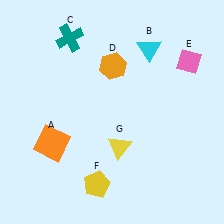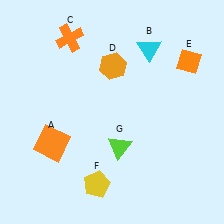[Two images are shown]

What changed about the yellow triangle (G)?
In Image 1, G is yellow. In Image 2, it changed to lime.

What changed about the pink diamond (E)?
In Image 1, E is pink. In Image 2, it changed to orange.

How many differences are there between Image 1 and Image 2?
There are 3 differences between the two images.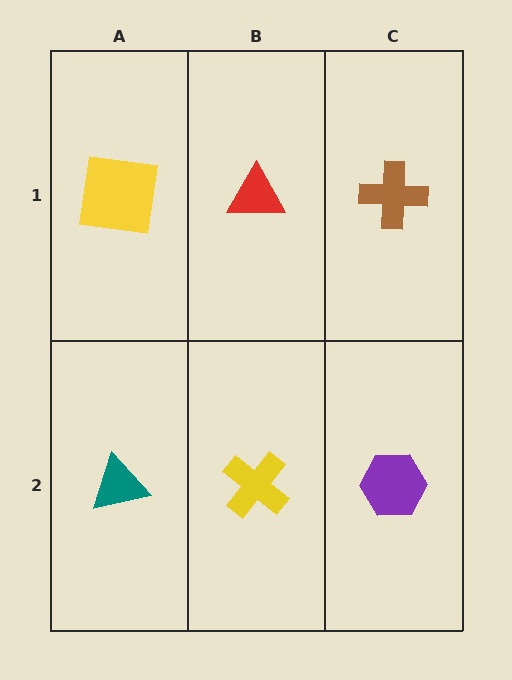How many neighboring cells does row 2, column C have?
2.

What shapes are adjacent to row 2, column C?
A brown cross (row 1, column C), a yellow cross (row 2, column B).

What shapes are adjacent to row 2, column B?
A red triangle (row 1, column B), a teal triangle (row 2, column A), a purple hexagon (row 2, column C).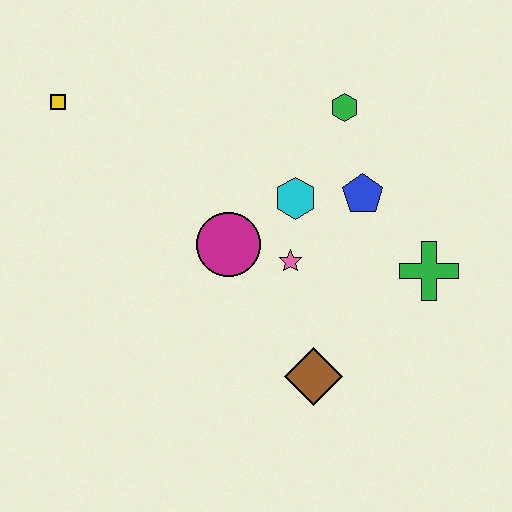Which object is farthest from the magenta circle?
The yellow square is farthest from the magenta circle.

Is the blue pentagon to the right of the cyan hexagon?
Yes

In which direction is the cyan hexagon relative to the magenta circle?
The cyan hexagon is to the right of the magenta circle.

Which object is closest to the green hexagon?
The blue pentagon is closest to the green hexagon.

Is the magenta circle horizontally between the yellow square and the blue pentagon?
Yes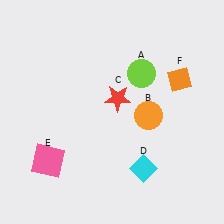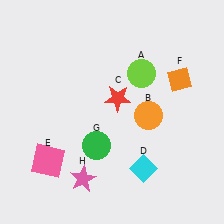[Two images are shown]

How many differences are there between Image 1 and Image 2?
There are 2 differences between the two images.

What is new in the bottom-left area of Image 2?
A green circle (G) was added in the bottom-left area of Image 2.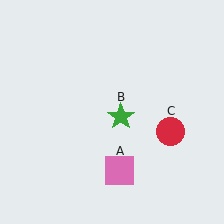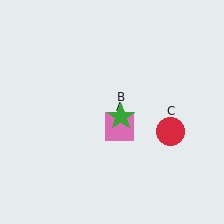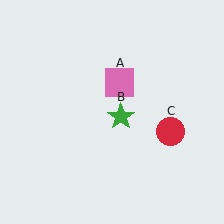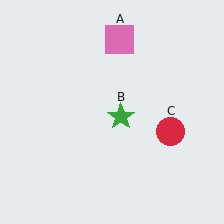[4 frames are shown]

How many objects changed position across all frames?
1 object changed position: pink square (object A).